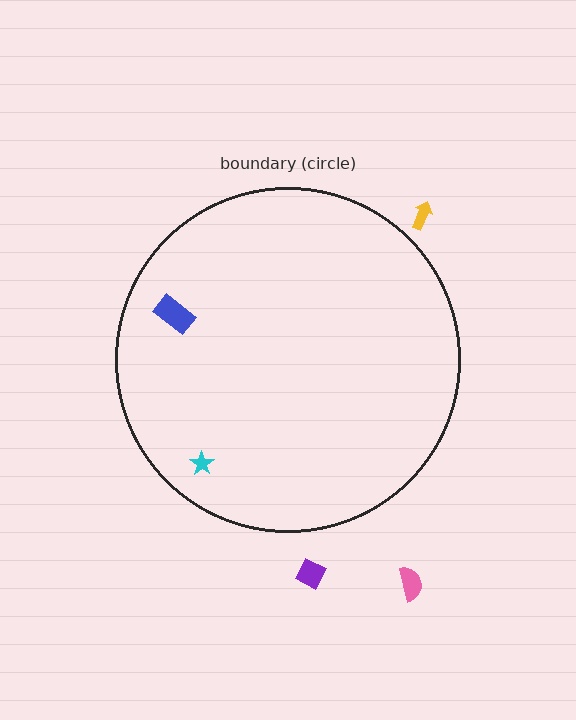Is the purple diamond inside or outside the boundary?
Outside.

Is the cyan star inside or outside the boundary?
Inside.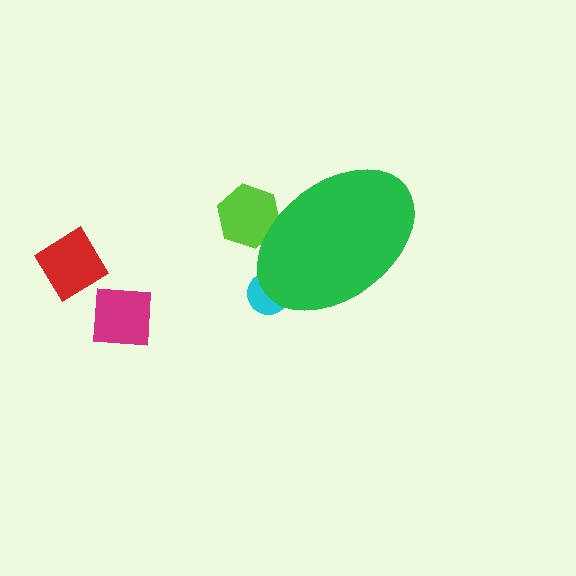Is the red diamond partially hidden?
No, the red diamond is fully visible.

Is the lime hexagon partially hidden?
Yes, the lime hexagon is partially hidden behind the green ellipse.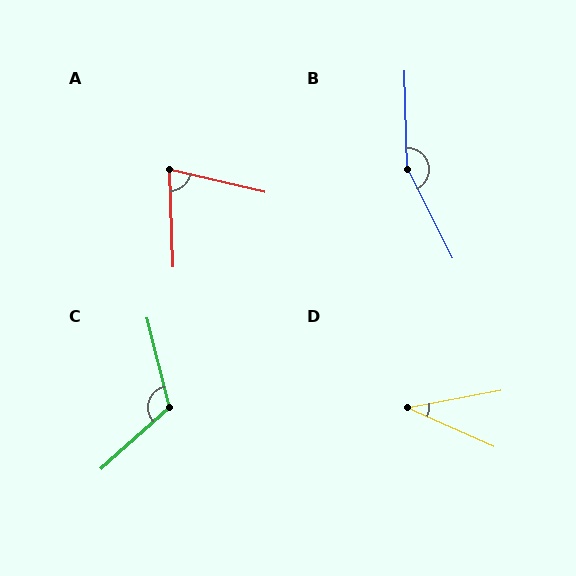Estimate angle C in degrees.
Approximately 118 degrees.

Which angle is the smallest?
D, at approximately 35 degrees.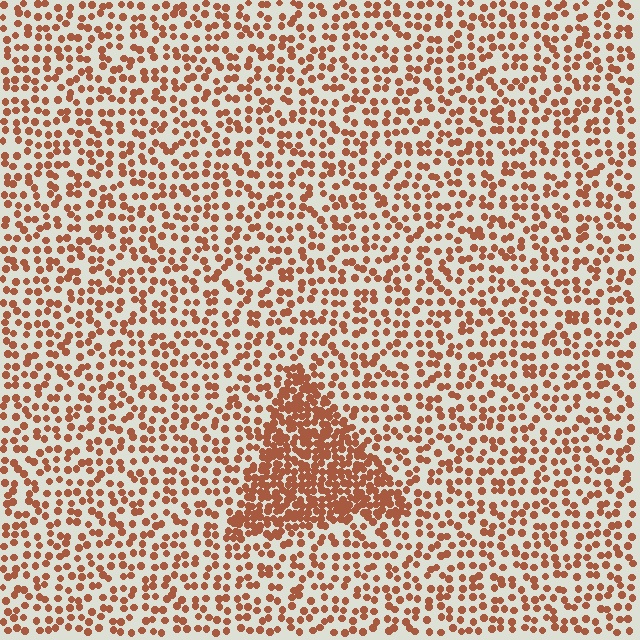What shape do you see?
I see a triangle.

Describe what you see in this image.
The image contains small brown elements arranged at two different densities. A triangle-shaped region is visible where the elements are more densely packed than the surrounding area.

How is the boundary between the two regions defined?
The boundary is defined by a change in element density (approximately 2.4x ratio). All elements are the same color, size, and shape.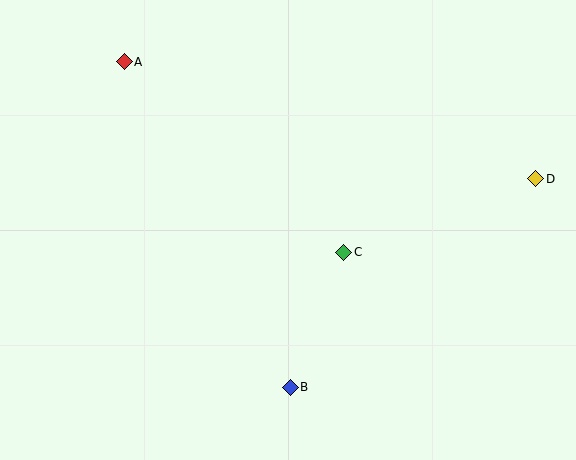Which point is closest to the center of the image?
Point C at (344, 252) is closest to the center.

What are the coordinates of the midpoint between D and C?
The midpoint between D and C is at (440, 215).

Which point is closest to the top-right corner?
Point D is closest to the top-right corner.